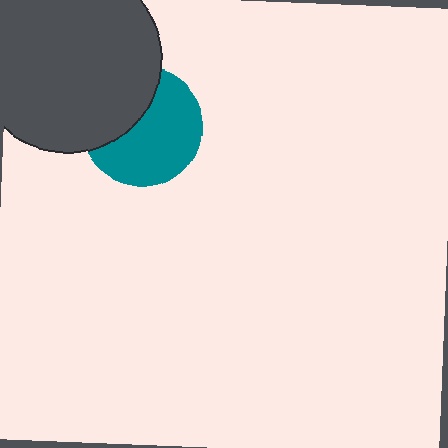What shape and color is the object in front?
The object in front is a dark gray circle.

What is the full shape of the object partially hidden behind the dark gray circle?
The partially hidden object is a teal circle.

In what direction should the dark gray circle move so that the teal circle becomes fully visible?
The dark gray circle should move toward the upper-left. That is the shortest direction to clear the overlap and leave the teal circle fully visible.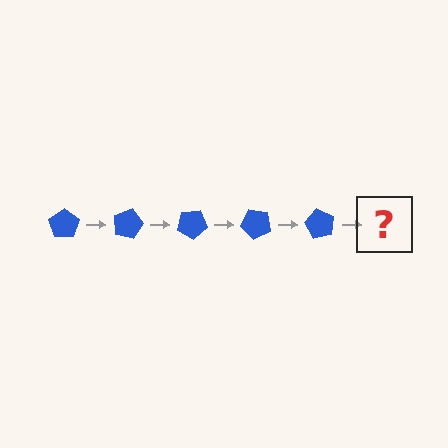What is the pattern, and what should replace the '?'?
The pattern is that the pentagon rotates 15 degrees each step. The '?' should be a blue pentagon rotated 75 degrees.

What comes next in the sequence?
The next element should be a blue pentagon rotated 75 degrees.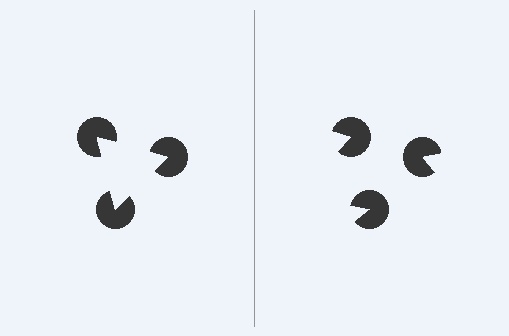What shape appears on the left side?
An illusory triangle.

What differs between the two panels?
The pac-man discs are positioned identically on both sides; only the wedge orientations differ. On the left they align to a triangle; on the right they are misaligned.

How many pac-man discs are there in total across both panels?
6 — 3 on each side.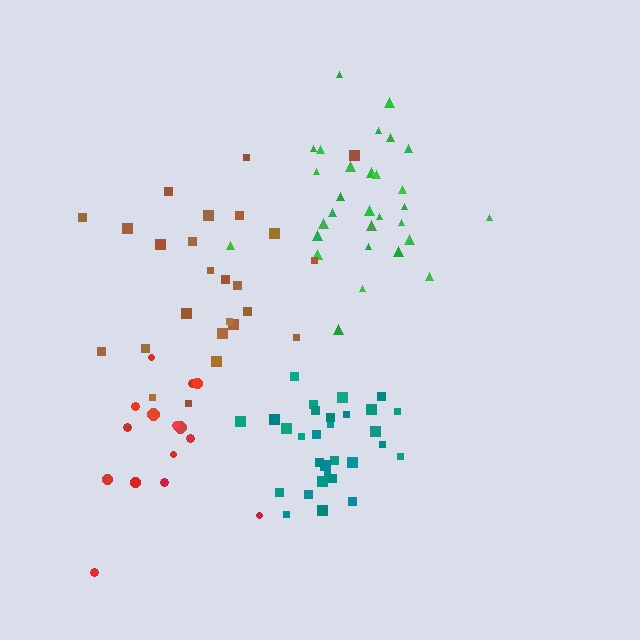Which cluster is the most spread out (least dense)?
Red.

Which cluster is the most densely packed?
Teal.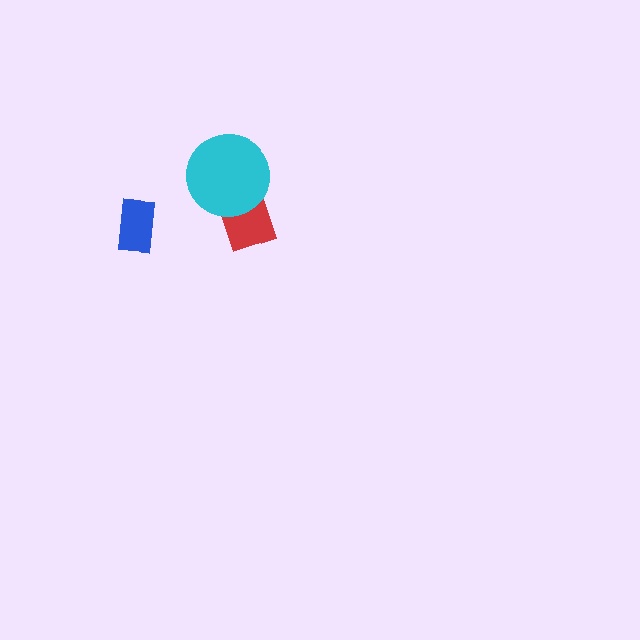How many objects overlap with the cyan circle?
1 object overlaps with the cyan circle.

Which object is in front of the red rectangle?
The cyan circle is in front of the red rectangle.